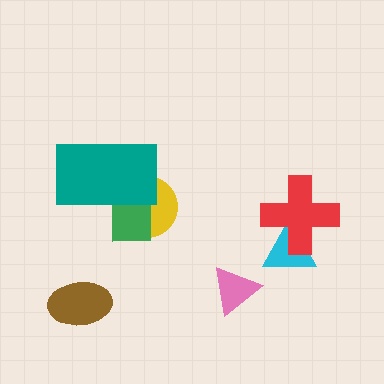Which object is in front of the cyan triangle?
The red cross is in front of the cyan triangle.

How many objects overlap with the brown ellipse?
0 objects overlap with the brown ellipse.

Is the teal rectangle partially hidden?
No, no other shape covers it.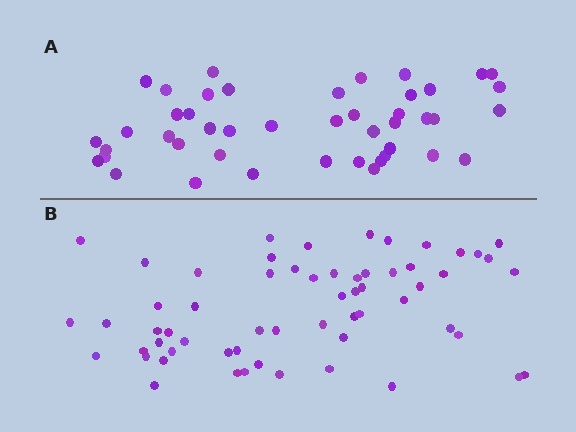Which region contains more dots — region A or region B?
Region B (the bottom region) has more dots.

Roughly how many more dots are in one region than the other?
Region B has approximately 15 more dots than region A.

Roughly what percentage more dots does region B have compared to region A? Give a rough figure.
About 35% more.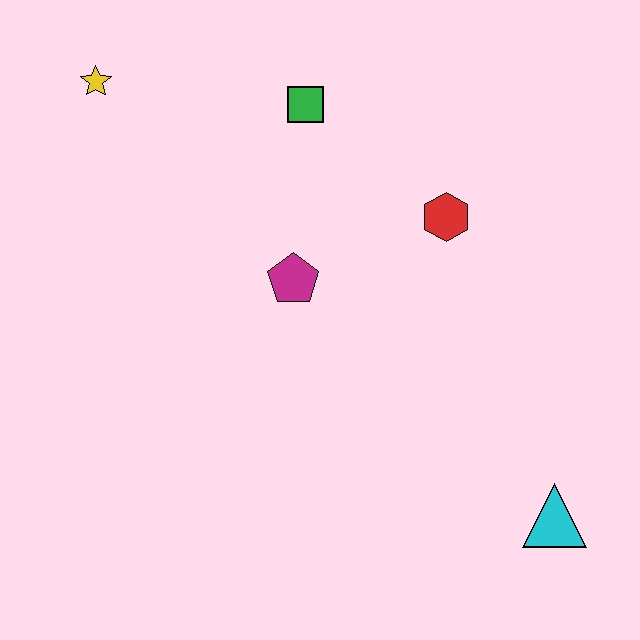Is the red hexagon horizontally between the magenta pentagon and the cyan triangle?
Yes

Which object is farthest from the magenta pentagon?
The cyan triangle is farthest from the magenta pentagon.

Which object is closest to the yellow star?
The green square is closest to the yellow star.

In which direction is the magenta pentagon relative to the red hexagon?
The magenta pentagon is to the left of the red hexagon.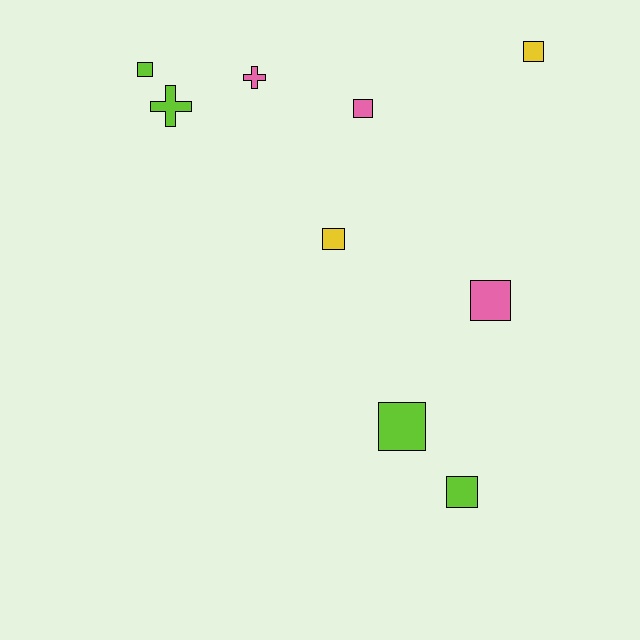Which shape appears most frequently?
Square, with 7 objects.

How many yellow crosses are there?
There are no yellow crosses.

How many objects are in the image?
There are 9 objects.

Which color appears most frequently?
Lime, with 4 objects.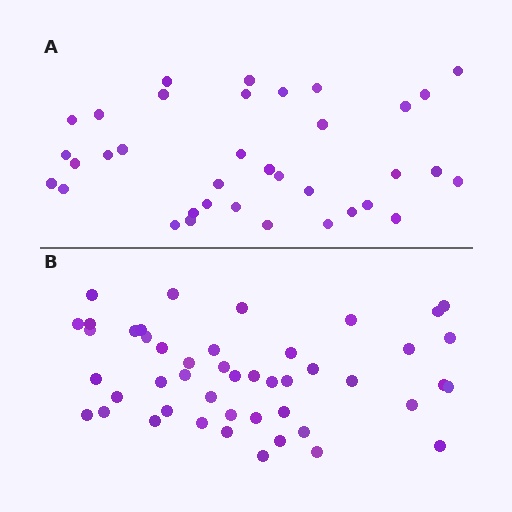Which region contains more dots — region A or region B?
Region B (the bottom region) has more dots.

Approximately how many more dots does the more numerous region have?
Region B has roughly 12 or so more dots than region A.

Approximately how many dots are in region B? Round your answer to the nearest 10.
About 50 dots. (The exact count is 47, which rounds to 50.)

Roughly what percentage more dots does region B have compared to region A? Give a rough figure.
About 30% more.